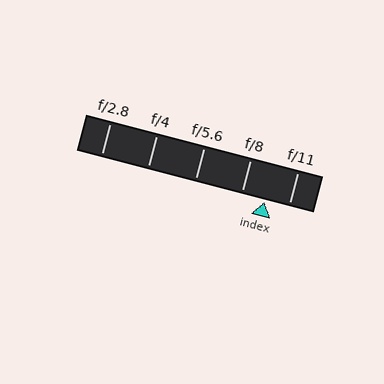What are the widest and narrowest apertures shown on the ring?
The widest aperture shown is f/2.8 and the narrowest is f/11.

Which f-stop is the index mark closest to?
The index mark is closest to f/8.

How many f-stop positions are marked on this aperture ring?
There are 5 f-stop positions marked.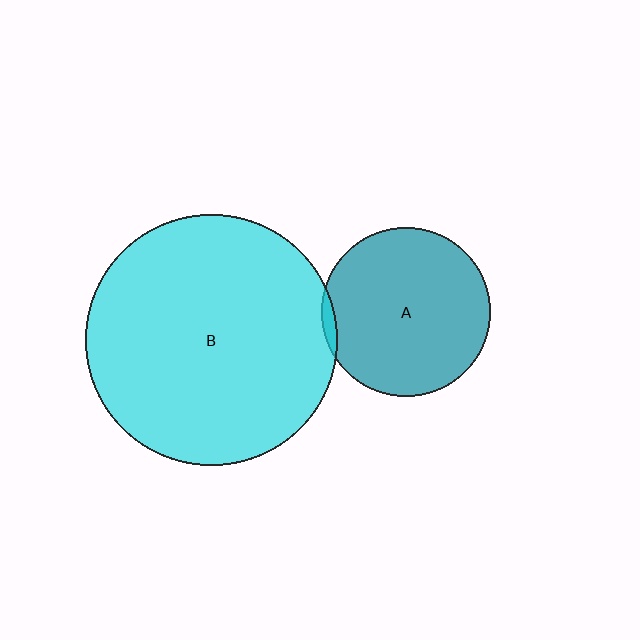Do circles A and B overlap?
Yes.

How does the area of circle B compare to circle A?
Approximately 2.2 times.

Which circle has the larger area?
Circle B (cyan).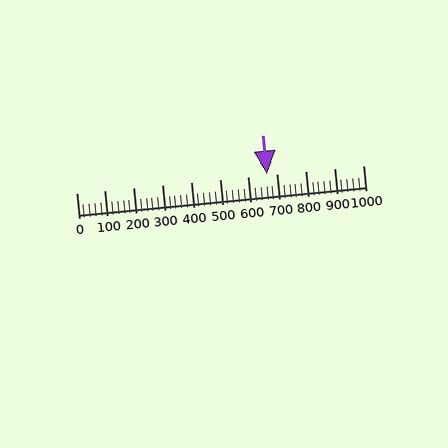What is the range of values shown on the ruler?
The ruler shows values from 0 to 1000.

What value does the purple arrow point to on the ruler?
The purple arrow points to approximately 663.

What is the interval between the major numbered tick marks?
The major tick marks are spaced 100 units apart.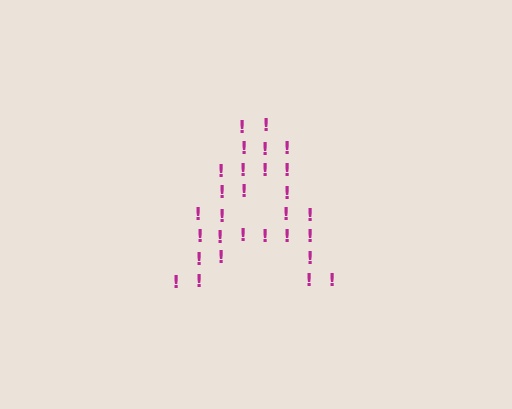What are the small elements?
The small elements are exclamation marks.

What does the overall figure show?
The overall figure shows the letter A.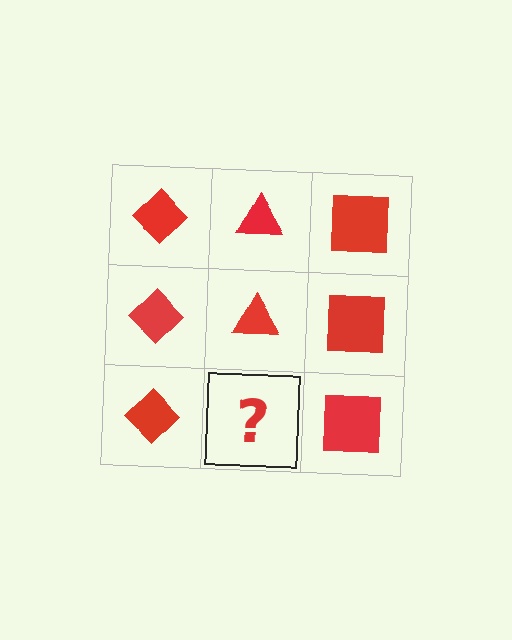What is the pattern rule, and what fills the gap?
The rule is that each column has a consistent shape. The gap should be filled with a red triangle.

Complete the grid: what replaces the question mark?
The question mark should be replaced with a red triangle.